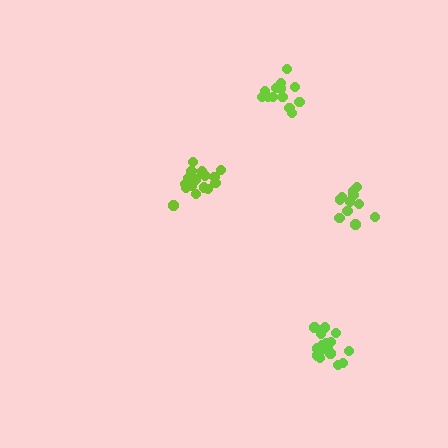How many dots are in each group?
Group 1: 13 dots, Group 2: 17 dots, Group 3: 17 dots, Group 4: 11 dots (58 total).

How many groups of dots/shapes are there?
There are 4 groups.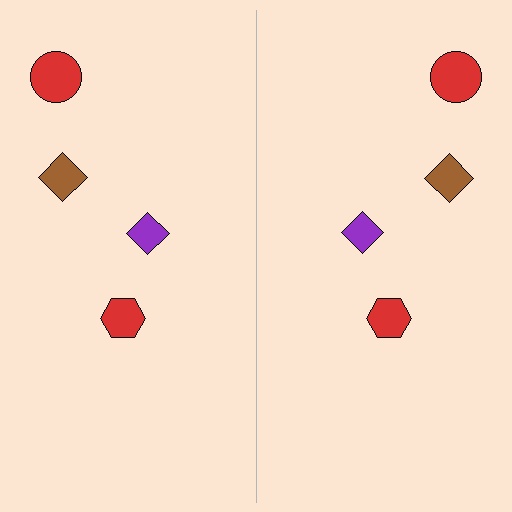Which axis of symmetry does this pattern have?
The pattern has a vertical axis of symmetry running through the center of the image.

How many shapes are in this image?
There are 8 shapes in this image.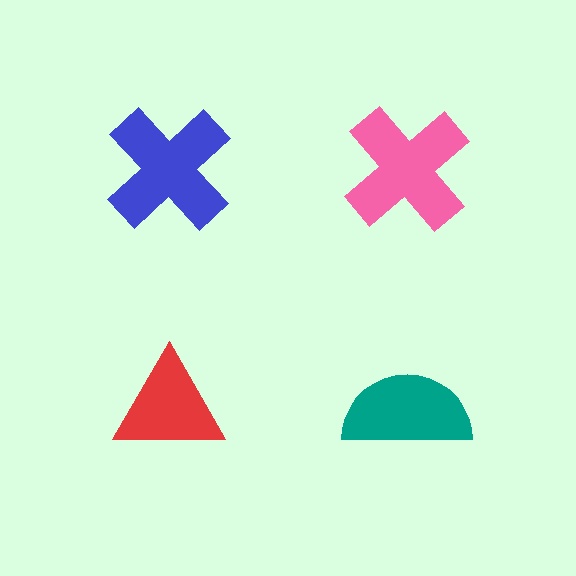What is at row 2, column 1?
A red triangle.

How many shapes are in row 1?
2 shapes.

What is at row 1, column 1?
A blue cross.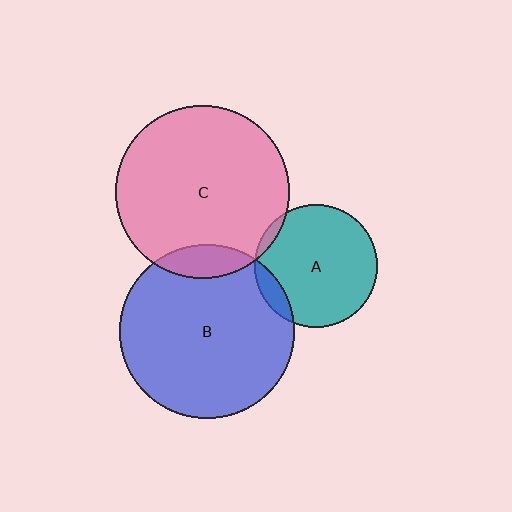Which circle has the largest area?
Circle B (blue).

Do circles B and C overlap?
Yes.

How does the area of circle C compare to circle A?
Approximately 2.0 times.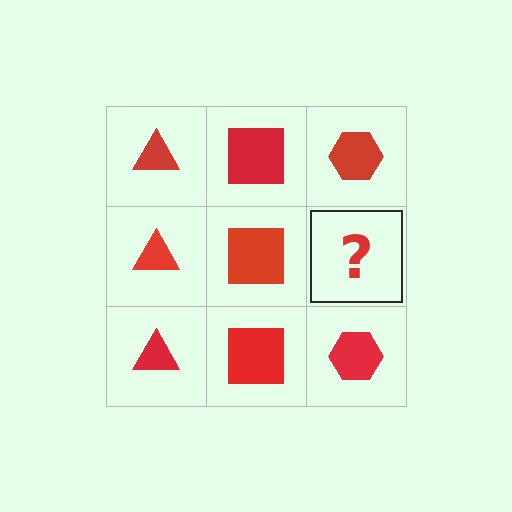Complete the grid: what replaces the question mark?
The question mark should be replaced with a red hexagon.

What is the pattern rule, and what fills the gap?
The rule is that each column has a consistent shape. The gap should be filled with a red hexagon.